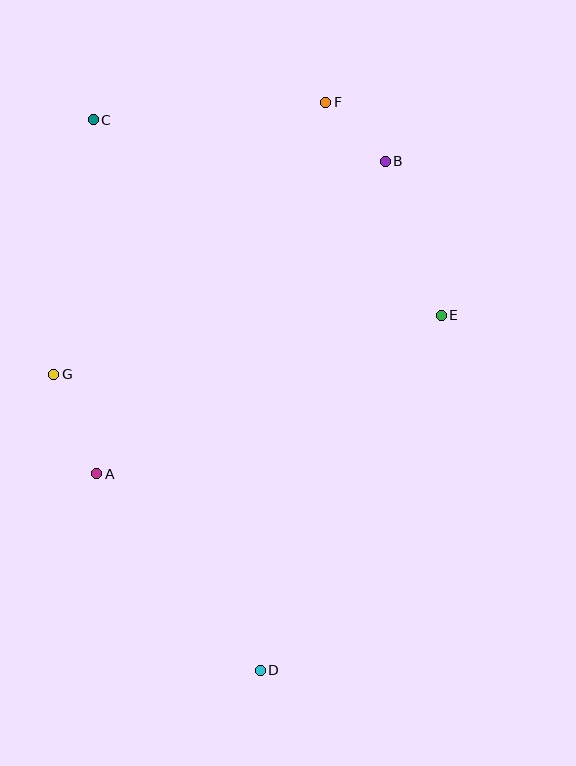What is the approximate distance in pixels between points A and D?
The distance between A and D is approximately 255 pixels.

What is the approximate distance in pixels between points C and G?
The distance between C and G is approximately 257 pixels.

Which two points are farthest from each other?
Points C and D are farthest from each other.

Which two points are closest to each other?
Points B and F are closest to each other.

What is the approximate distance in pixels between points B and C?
The distance between B and C is approximately 295 pixels.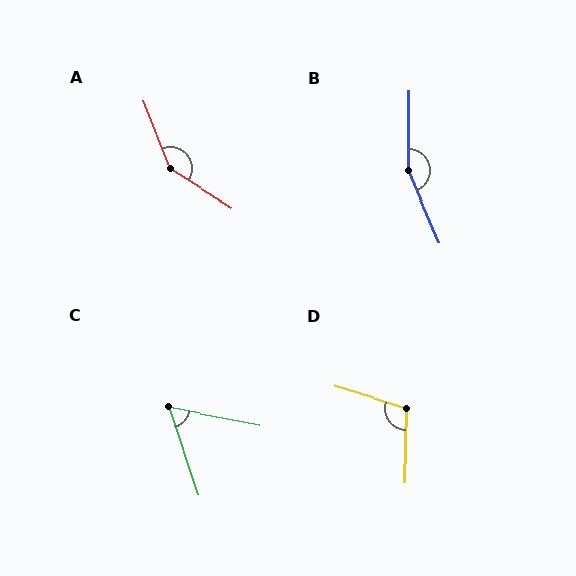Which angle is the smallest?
C, at approximately 60 degrees.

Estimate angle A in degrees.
Approximately 143 degrees.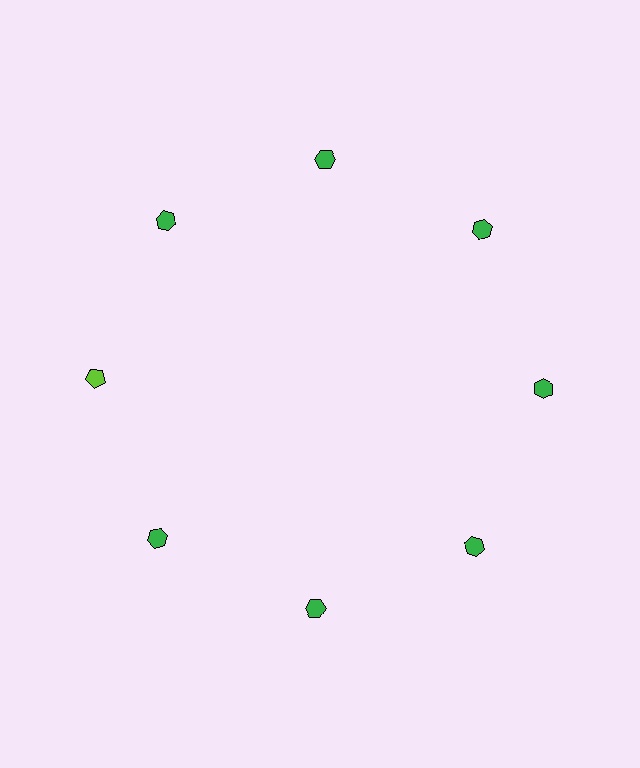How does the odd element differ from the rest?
It differs in both color (lime instead of green) and shape (pentagon instead of hexagon).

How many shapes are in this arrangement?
There are 8 shapes arranged in a ring pattern.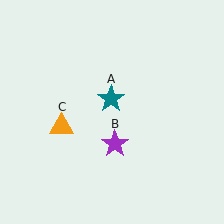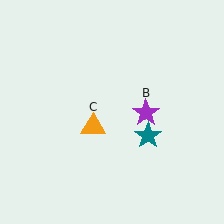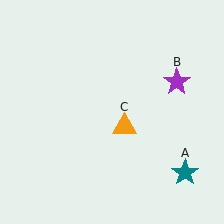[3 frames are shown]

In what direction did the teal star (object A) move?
The teal star (object A) moved down and to the right.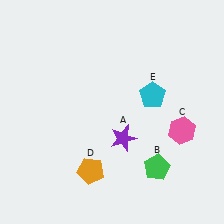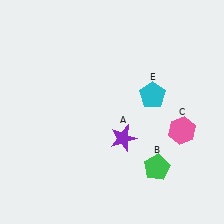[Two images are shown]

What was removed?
The orange pentagon (D) was removed in Image 2.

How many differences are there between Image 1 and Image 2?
There is 1 difference between the two images.